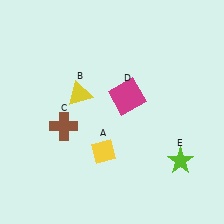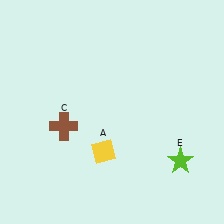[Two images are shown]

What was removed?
The yellow triangle (B), the magenta square (D) were removed in Image 2.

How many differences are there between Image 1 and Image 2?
There are 2 differences between the two images.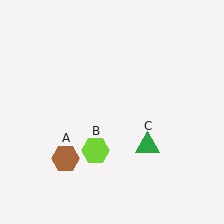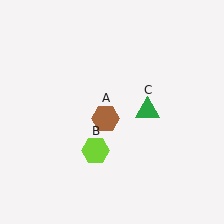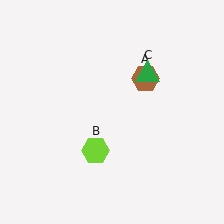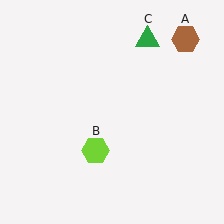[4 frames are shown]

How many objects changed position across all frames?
2 objects changed position: brown hexagon (object A), green triangle (object C).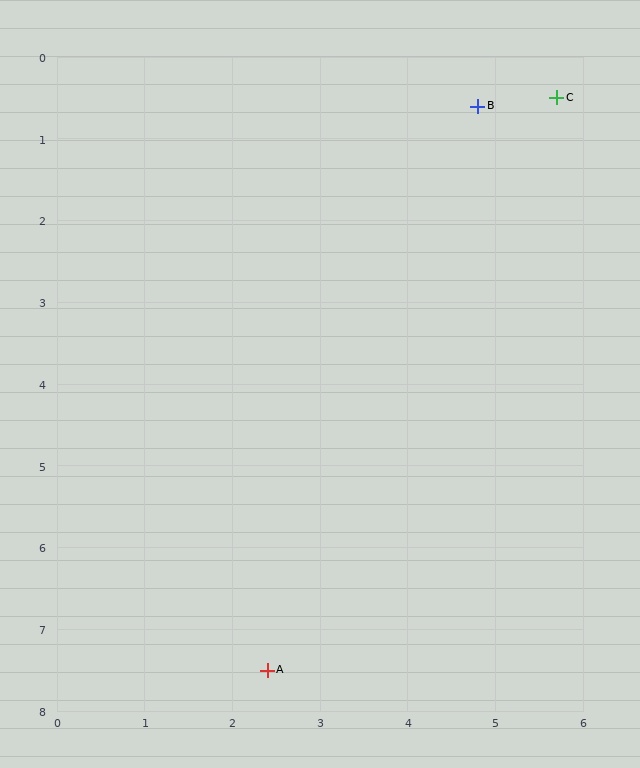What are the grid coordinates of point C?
Point C is at approximately (5.7, 0.5).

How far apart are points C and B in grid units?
Points C and B are about 0.9 grid units apart.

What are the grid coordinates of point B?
Point B is at approximately (4.8, 0.6).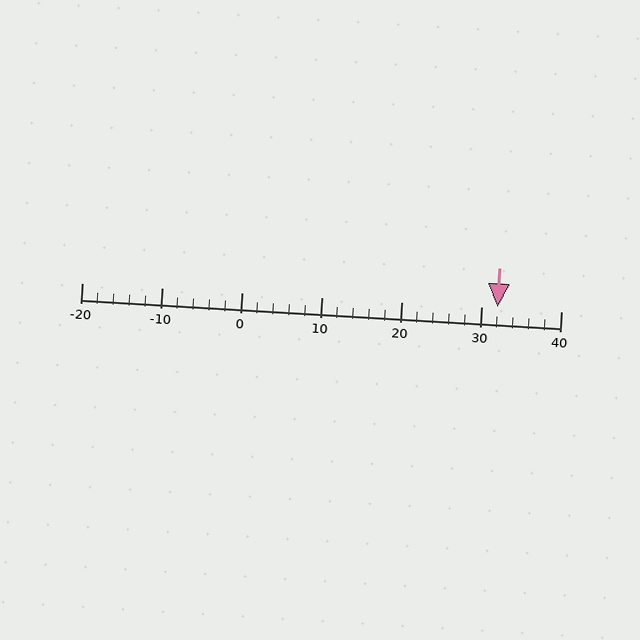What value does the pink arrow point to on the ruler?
The pink arrow points to approximately 32.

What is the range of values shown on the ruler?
The ruler shows values from -20 to 40.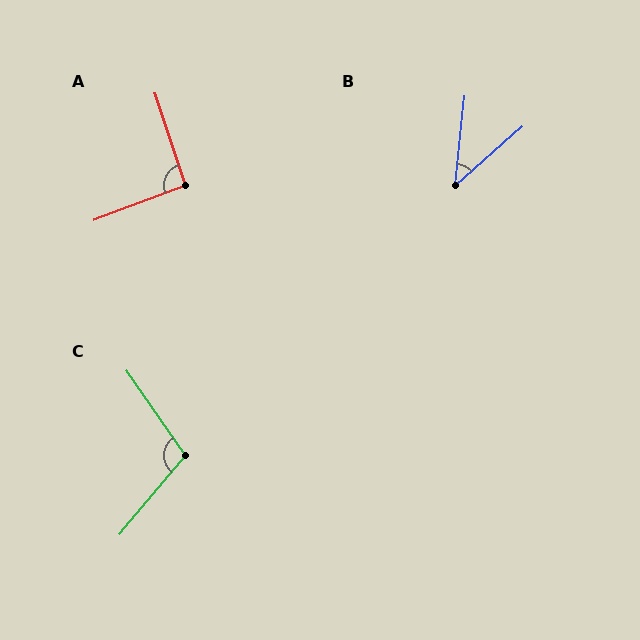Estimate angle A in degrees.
Approximately 92 degrees.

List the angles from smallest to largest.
B (42°), A (92°), C (105°).